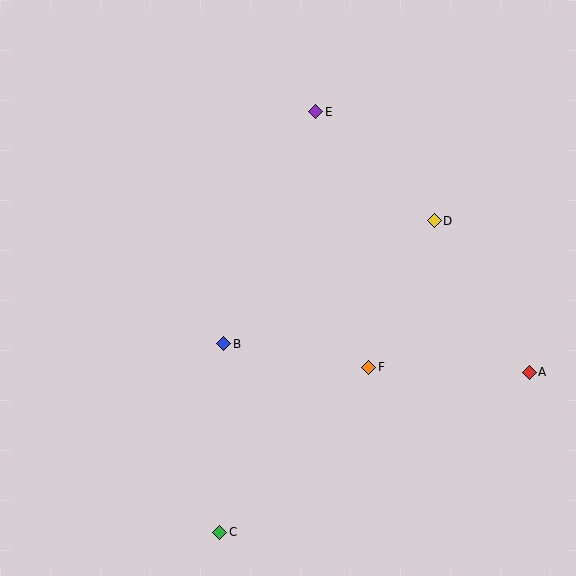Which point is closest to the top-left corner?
Point E is closest to the top-left corner.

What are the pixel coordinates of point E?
Point E is at (316, 112).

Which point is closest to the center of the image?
Point B at (224, 344) is closest to the center.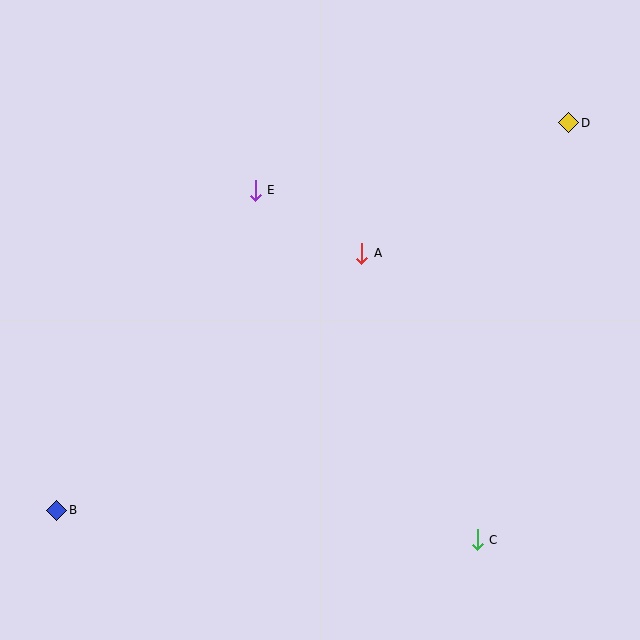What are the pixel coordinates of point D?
Point D is at (569, 123).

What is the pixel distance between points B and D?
The distance between B and D is 642 pixels.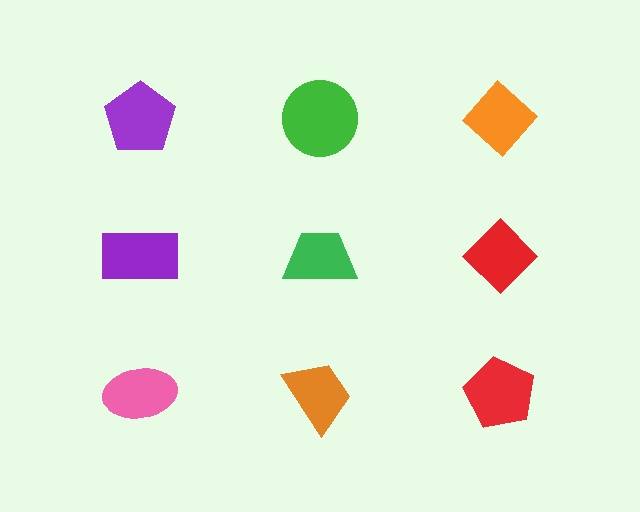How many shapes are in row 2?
3 shapes.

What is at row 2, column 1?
A purple rectangle.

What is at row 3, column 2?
An orange trapezoid.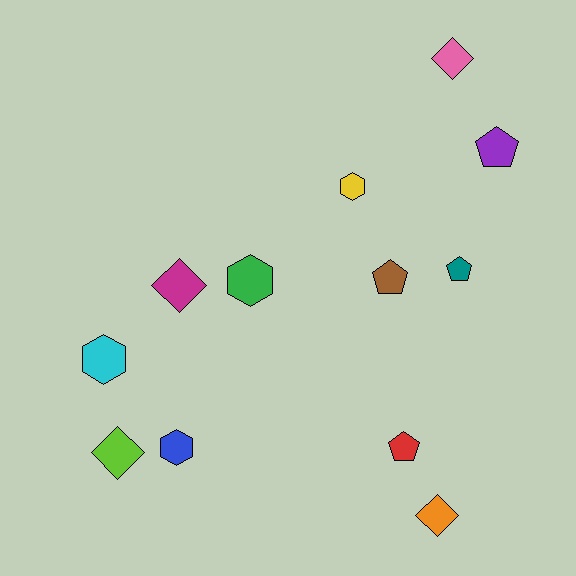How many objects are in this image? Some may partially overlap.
There are 12 objects.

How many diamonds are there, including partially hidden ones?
There are 4 diamonds.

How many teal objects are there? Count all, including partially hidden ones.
There is 1 teal object.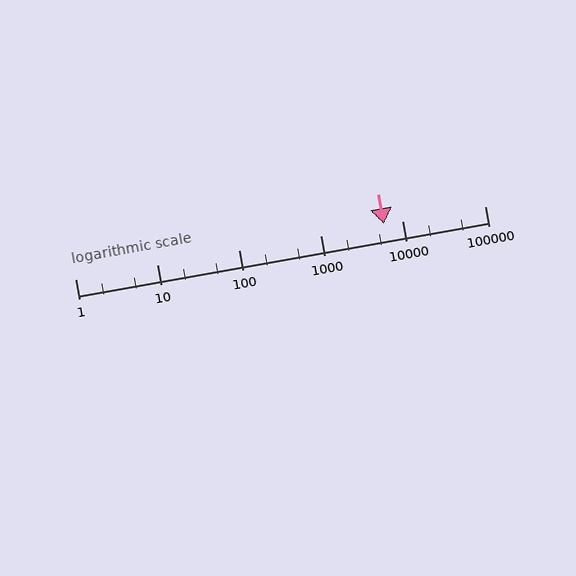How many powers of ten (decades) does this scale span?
The scale spans 5 decades, from 1 to 100000.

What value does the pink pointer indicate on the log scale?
The pointer indicates approximately 5800.